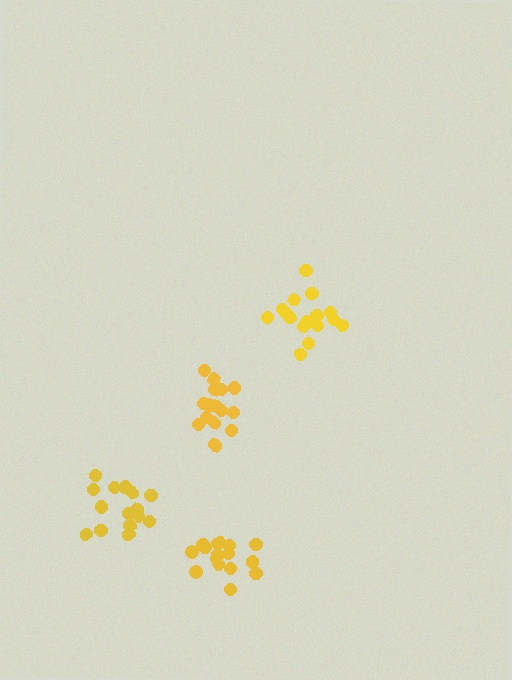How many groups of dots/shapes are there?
There are 4 groups.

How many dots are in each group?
Group 1: 16 dots, Group 2: 17 dots, Group 3: 16 dots, Group 4: 17 dots (66 total).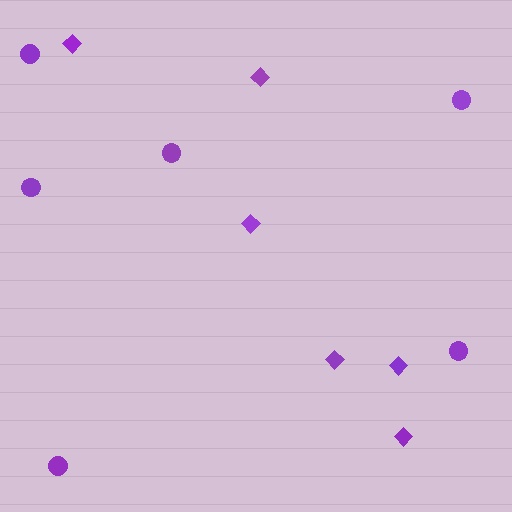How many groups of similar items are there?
There are 2 groups: one group of diamonds (6) and one group of circles (6).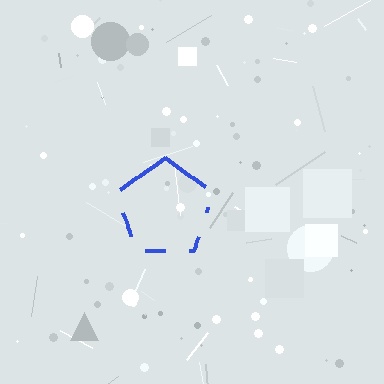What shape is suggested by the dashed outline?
The dashed outline suggests a pentagon.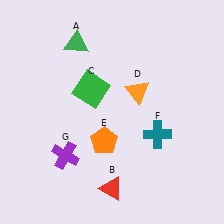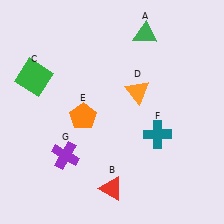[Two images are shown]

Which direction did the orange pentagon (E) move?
The orange pentagon (E) moved up.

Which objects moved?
The objects that moved are: the green triangle (A), the green square (C), the orange pentagon (E).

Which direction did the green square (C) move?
The green square (C) moved left.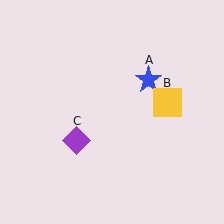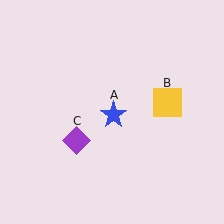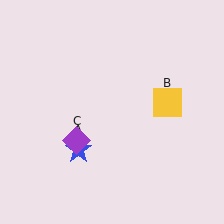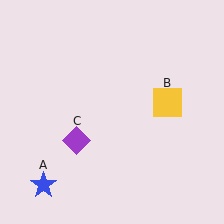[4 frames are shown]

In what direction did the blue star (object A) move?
The blue star (object A) moved down and to the left.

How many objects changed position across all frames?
1 object changed position: blue star (object A).